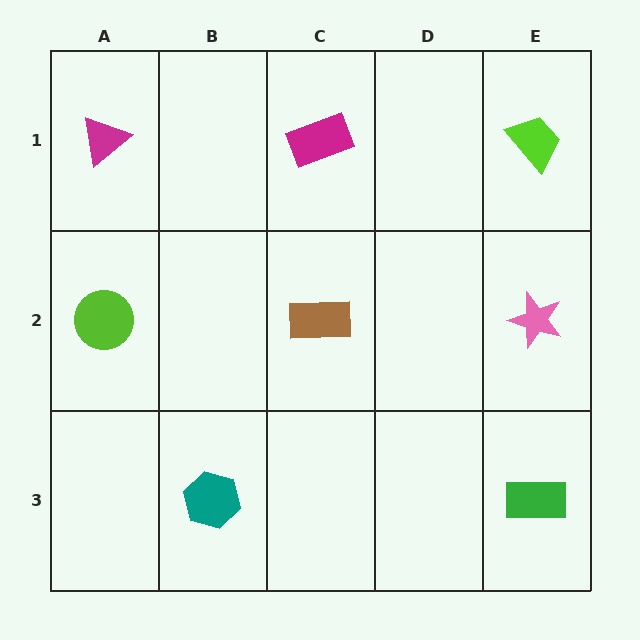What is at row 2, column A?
A lime circle.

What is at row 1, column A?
A magenta triangle.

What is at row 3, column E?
A green rectangle.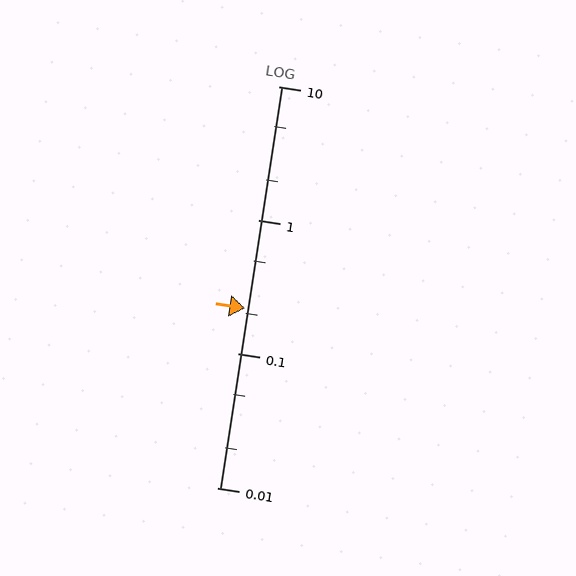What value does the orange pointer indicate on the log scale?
The pointer indicates approximately 0.22.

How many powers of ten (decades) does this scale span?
The scale spans 3 decades, from 0.01 to 10.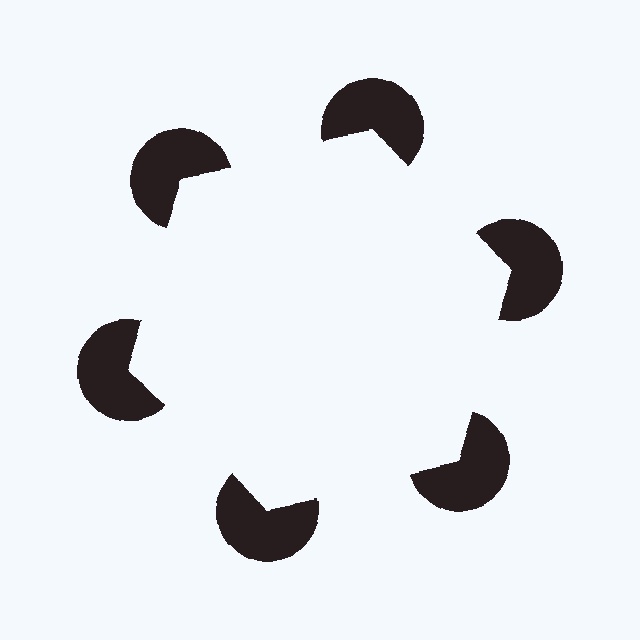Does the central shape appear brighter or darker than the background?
It typically appears slightly brighter than the background, even though no actual brightness change is drawn.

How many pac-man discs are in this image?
There are 6 — one at each vertex of the illusory hexagon.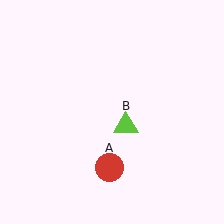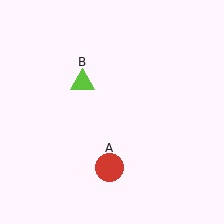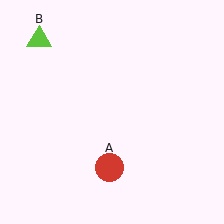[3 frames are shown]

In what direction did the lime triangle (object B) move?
The lime triangle (object B) moved up and to the left.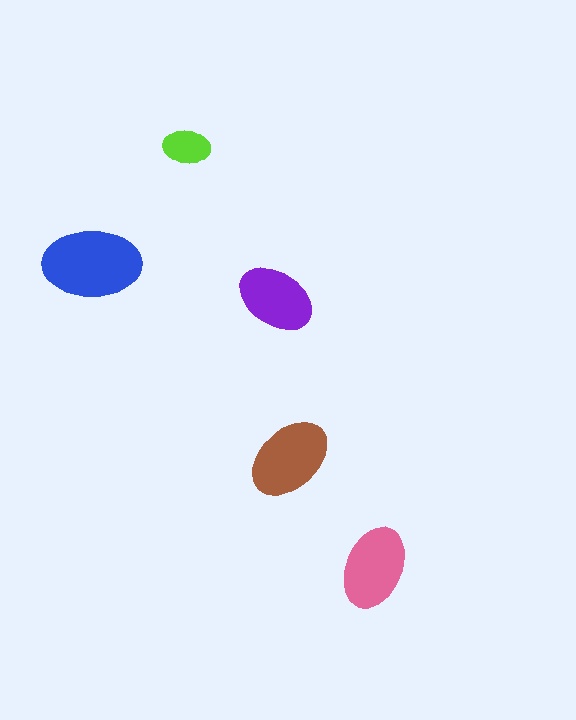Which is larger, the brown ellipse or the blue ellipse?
The blue one.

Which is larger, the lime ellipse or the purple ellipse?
The purple one.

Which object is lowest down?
The pink ellipse is bottommost.